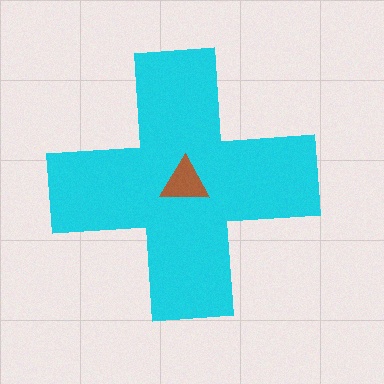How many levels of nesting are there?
2.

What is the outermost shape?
The cyan cross.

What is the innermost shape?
The brown triangle.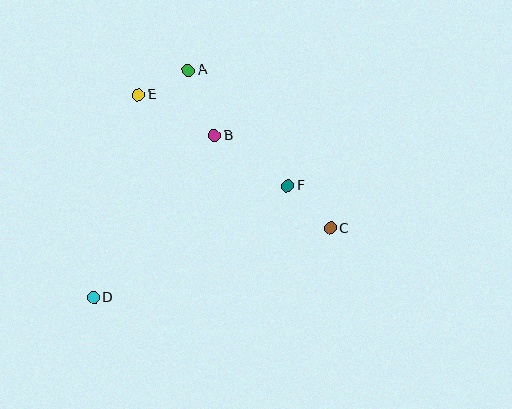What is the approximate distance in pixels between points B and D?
The distance between B and D is approximately 202 pixels.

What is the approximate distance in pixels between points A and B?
The distance between A and B is approximately 71 pixels.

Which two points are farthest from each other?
Points C and D are farthest from each other.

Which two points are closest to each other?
Points A and E are closest to each other.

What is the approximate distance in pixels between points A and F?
The distance between A and F is approximately 152 pixels.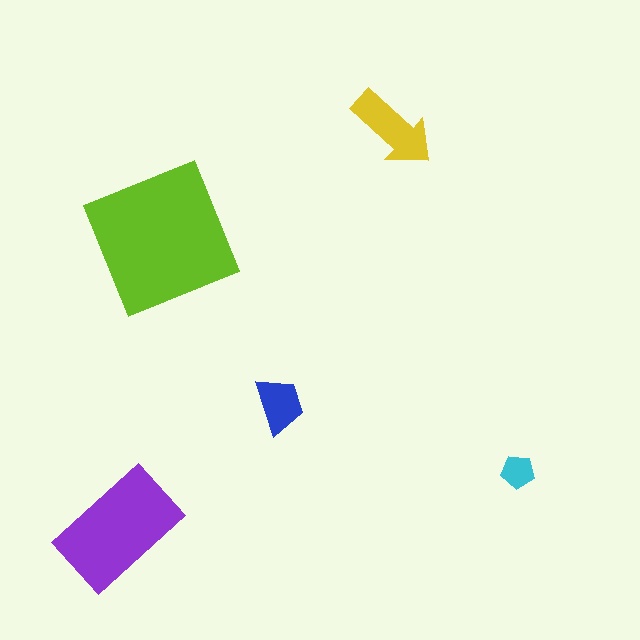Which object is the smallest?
The cyan pentagon.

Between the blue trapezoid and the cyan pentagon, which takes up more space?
The blue trapezoid.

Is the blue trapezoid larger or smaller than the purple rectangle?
Smaller.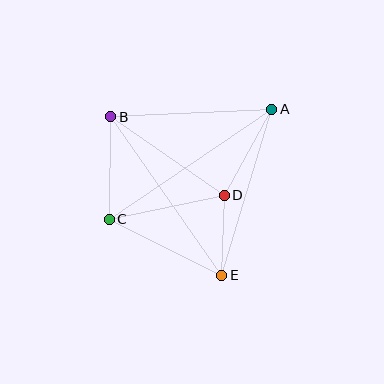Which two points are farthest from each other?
Points A and C are farthest from each other.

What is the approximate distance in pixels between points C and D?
The distance between C and D is approximately 118 pixels.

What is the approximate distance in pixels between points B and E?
The distance between B and E is approximately 193 pixels.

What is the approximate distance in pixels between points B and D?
The distance between B and D is approximately 138 pixels.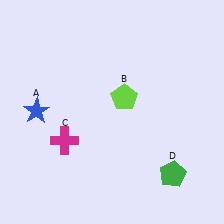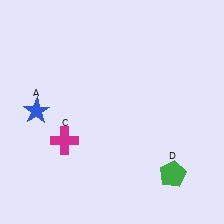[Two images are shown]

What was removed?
The lime pentagon (B) was removed in Image 2.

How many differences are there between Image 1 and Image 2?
There is 1 difference between the two images.